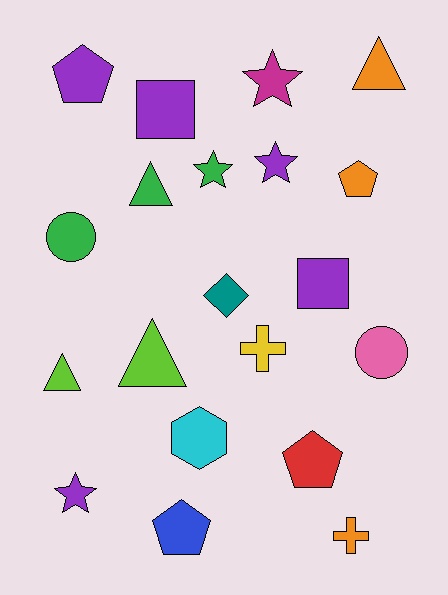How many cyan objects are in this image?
There is 1 cyan object.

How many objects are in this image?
There are 20 objects.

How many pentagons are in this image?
There are 4 pentagons.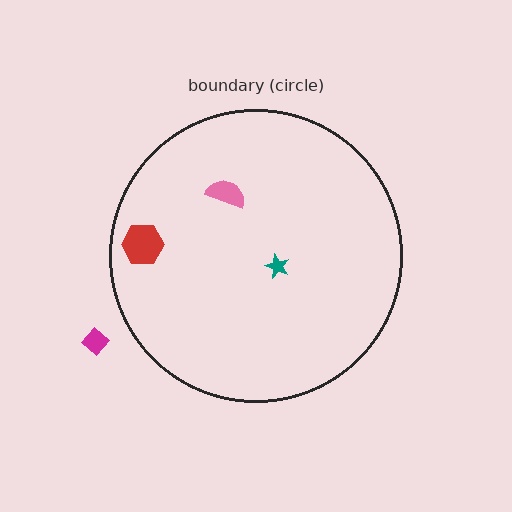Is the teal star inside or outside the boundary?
Inside.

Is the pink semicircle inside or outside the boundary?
Inside.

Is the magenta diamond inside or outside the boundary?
Outside.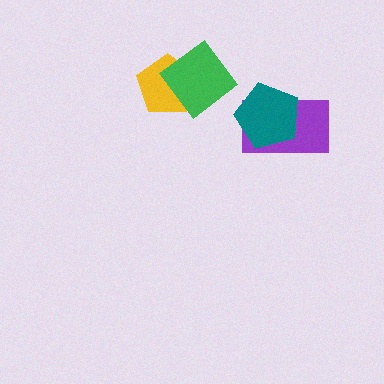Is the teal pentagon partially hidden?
No, no other shape covers it.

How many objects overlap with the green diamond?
1 object overlaps with the green diamond.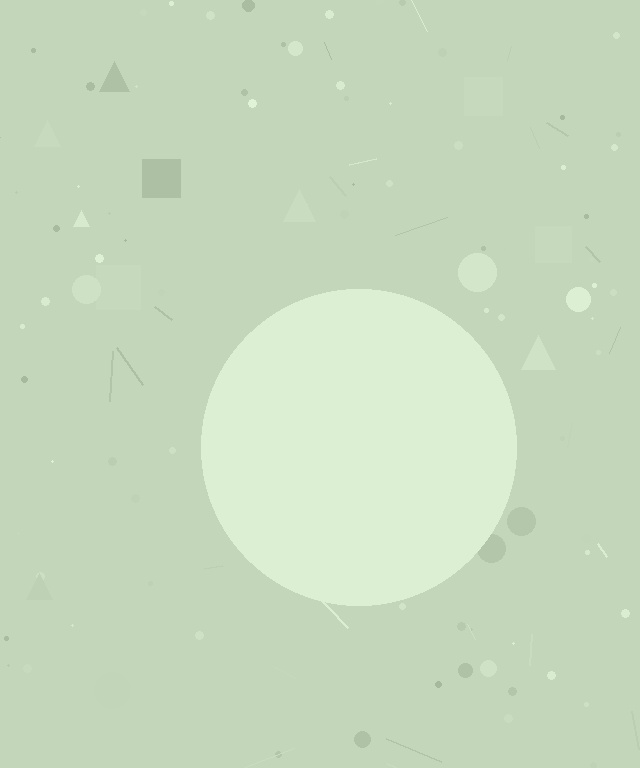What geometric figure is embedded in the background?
A circle is embedded in the background.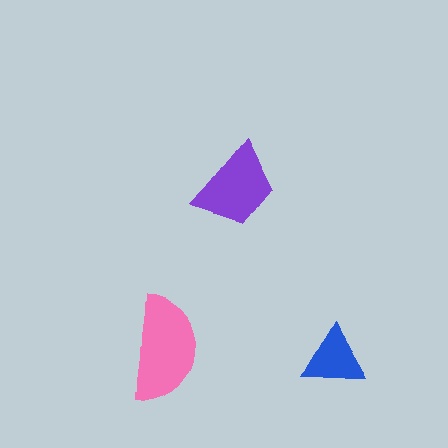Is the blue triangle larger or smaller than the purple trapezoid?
Smaller.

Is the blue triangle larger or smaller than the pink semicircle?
Smaller.